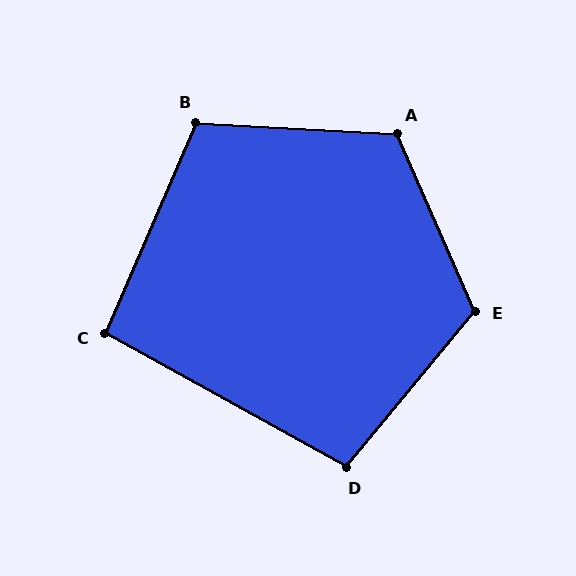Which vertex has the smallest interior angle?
C, at approximately 95 degrees.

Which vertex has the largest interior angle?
A, at approximately 117 degrees.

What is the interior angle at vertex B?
Approximately 110 degrees (obtuse).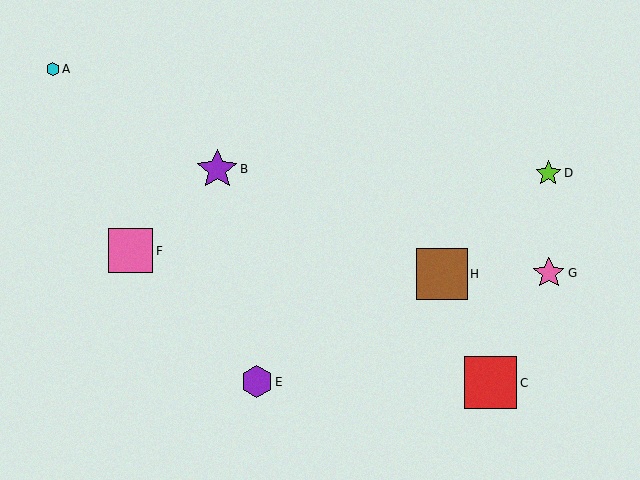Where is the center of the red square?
The center of the red square is at (491, 383).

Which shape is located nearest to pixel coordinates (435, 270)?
The brown square (labeled H) at (442, 274) is nearest to that location.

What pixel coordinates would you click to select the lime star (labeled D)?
Click at (548, 173) to select the lime star D.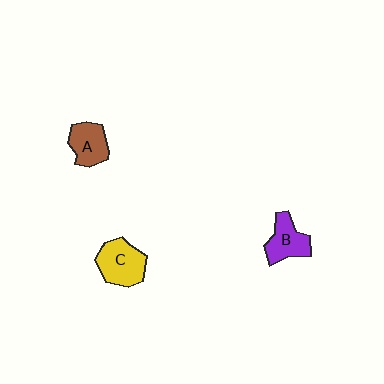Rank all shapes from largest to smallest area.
From largest to smallest: C (yellow), B (purple), A (brown).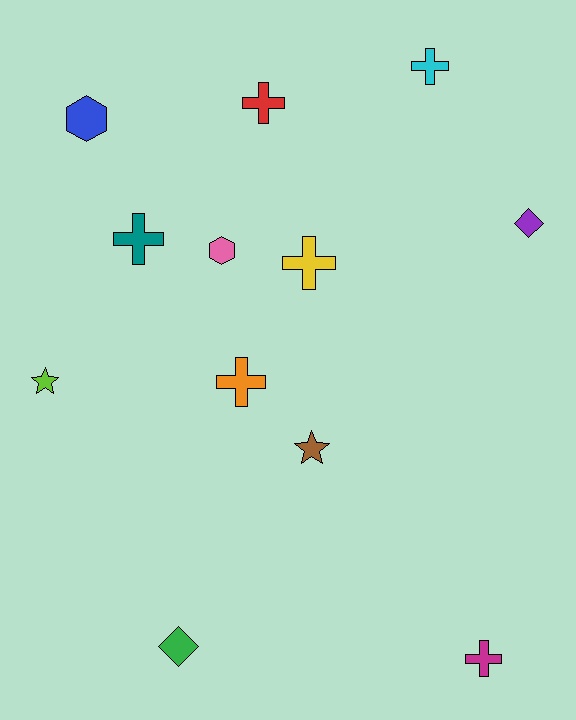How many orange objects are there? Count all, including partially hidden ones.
There is 1 orange object.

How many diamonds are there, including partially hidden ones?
There are 2 diamonds.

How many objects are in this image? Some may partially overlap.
There are 12 objects.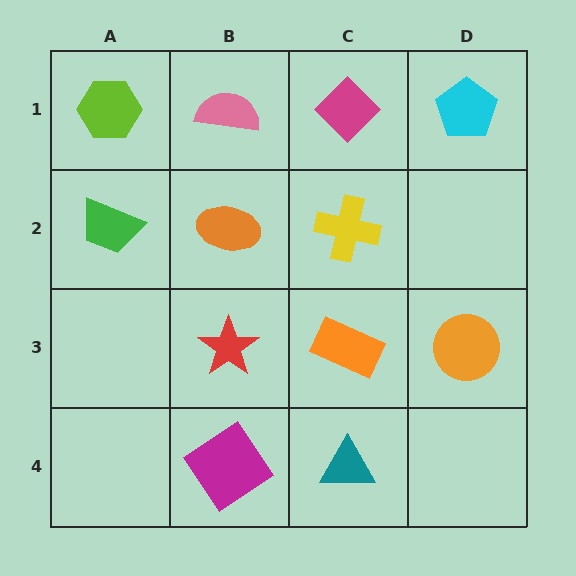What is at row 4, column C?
A teal triangle.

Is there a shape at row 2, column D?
No, that cell is empty.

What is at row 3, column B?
A red star.